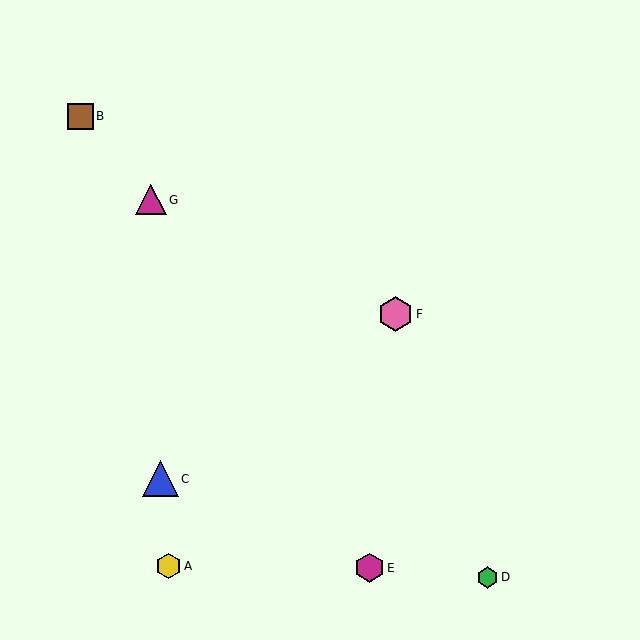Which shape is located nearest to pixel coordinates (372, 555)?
The magenta hexagon (labeled E) at (370, 568) is nearest to that location.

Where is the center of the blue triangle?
The center of the blue triangle is at (160, 479).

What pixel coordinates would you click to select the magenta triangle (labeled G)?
Click at (151, 200) to select the magenta triangle G.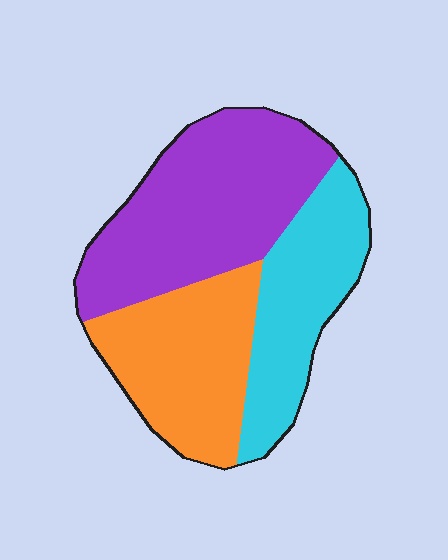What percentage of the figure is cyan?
Cyan covers 27% of the figure.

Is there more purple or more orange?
Purple.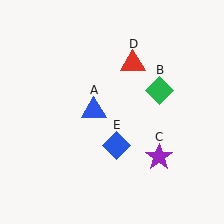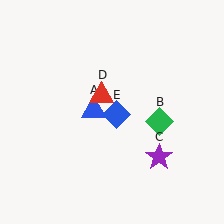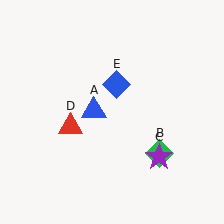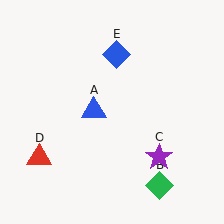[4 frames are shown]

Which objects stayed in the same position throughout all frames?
Blue triangle (object A) and purple star (object C) remained stationary.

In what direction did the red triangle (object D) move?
The red triangle (object D) moved down and to the left.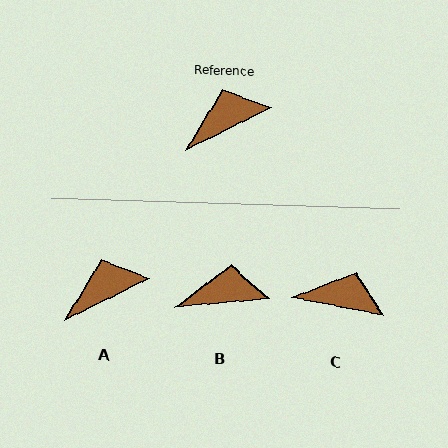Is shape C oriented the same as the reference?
No, it is off by about 38 degrees.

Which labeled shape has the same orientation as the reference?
A.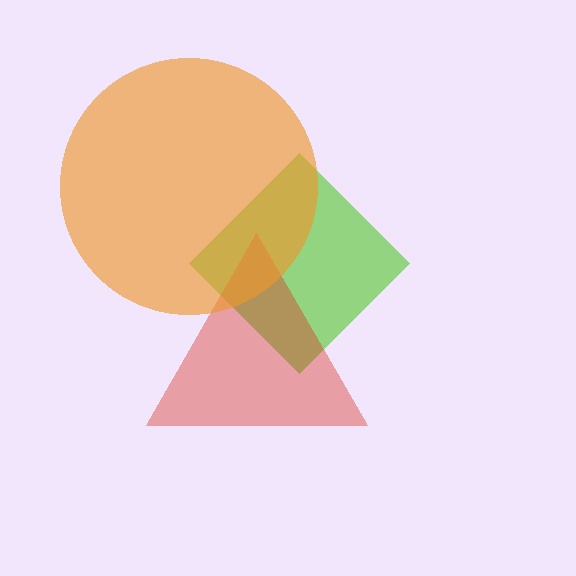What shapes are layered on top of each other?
The layered shapes are: a lime diamond, a red triangle, an orange circle.